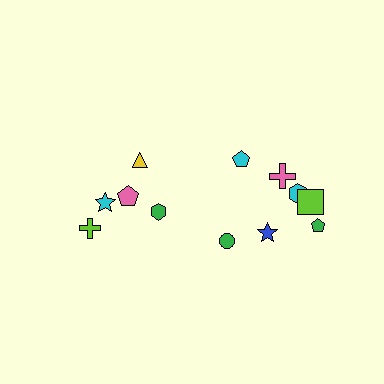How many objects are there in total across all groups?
There are 12 objects.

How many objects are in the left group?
There are 5 objects.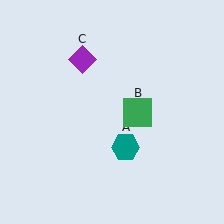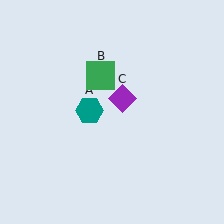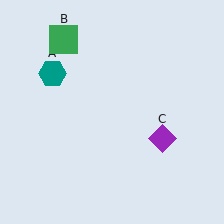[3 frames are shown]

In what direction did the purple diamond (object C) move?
The purple diamond (object C) moved down and to the right.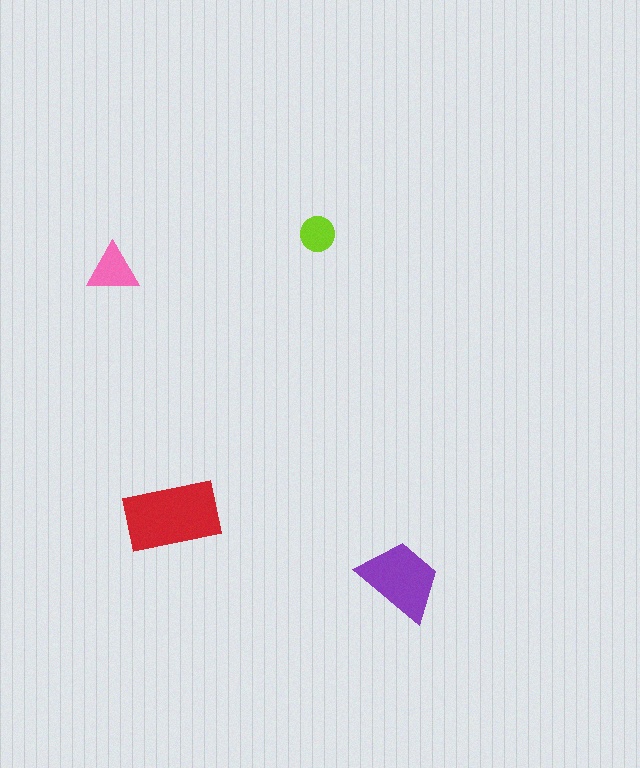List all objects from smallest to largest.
The lime circle, the pink triangle, the purple trapezoid, the red rectangle.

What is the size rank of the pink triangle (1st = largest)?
3rd.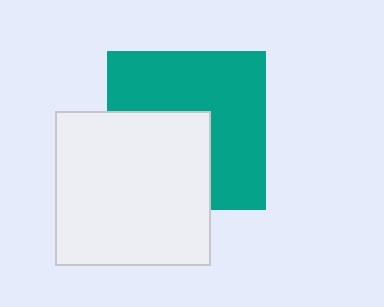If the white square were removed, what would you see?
You would see the complete teal square.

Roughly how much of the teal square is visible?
About half of it is visible (roughly 59%).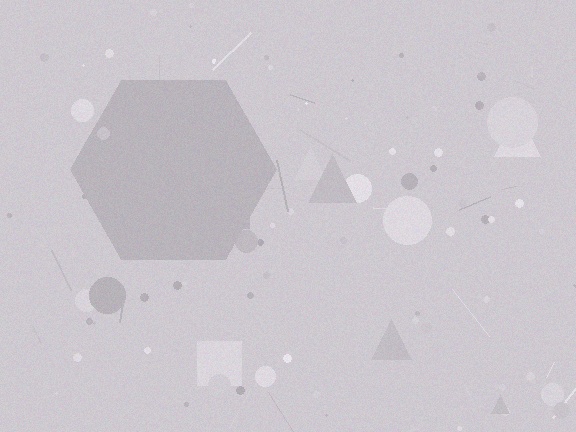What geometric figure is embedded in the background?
A hexagon is embedded in the background.